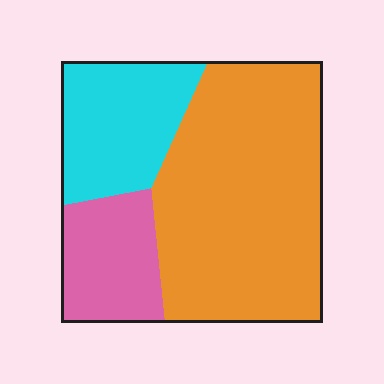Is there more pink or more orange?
Orange.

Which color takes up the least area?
Pink, at roughly 20%.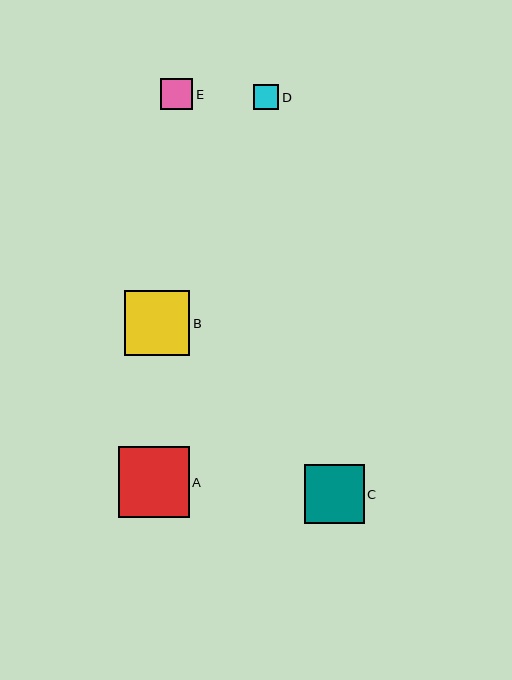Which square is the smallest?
Square D is the smallest with a size of approximately 25 pixels.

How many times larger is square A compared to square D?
Square A is approximately 2.8 times the size of square D.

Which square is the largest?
Square A is the largest with a size of approximately 70 pixels.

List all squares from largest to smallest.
From largest to smallest: A, B, C, E, D.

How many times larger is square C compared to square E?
Square C is approximately 1.9 times the size of square E.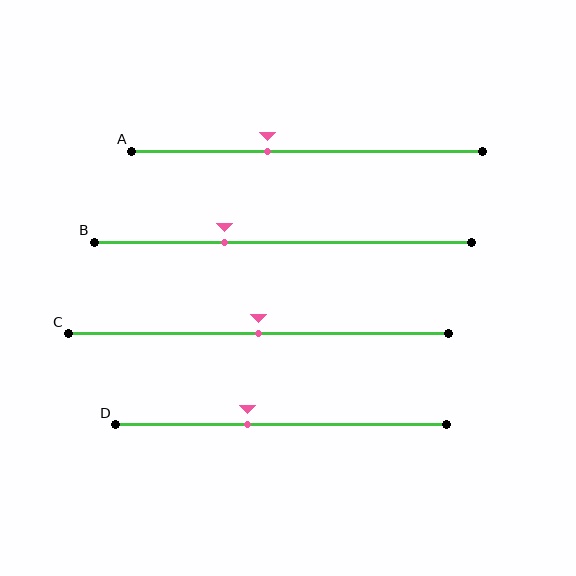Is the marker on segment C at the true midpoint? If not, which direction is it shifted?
Yes, the marker on segment C is at the true midpoint.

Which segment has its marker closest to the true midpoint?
Segment C has its marker closest to the true midpoint.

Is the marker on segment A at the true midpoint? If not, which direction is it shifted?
No, the marker on segment A is shifted to the left by about 11% of the segment length.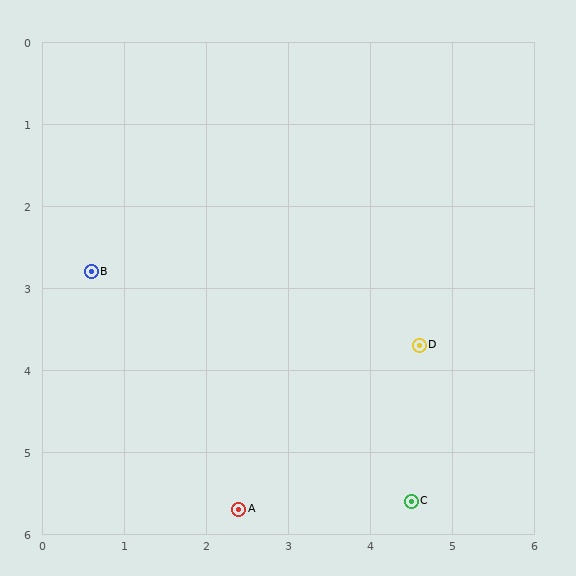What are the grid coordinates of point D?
Point D is at approximately (4.6, 3.7).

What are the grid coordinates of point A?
Point A is at approximately (2.4, 5.7).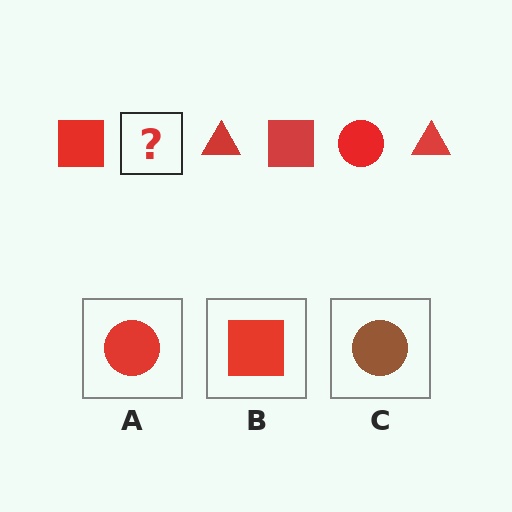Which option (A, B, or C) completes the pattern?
A.